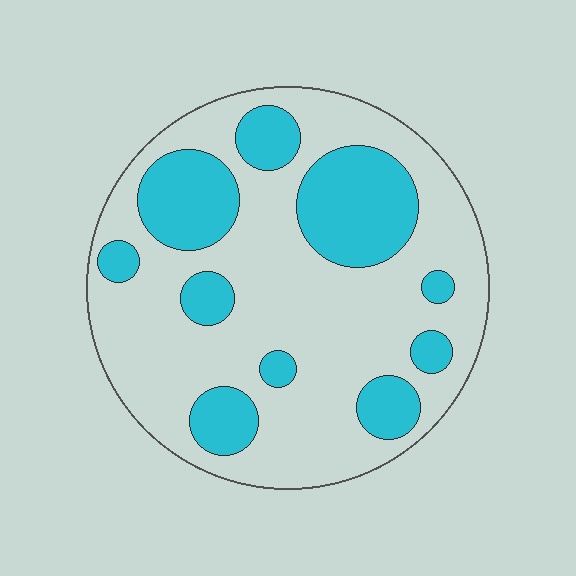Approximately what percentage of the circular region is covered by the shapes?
Approximately 30%.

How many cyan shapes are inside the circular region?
10.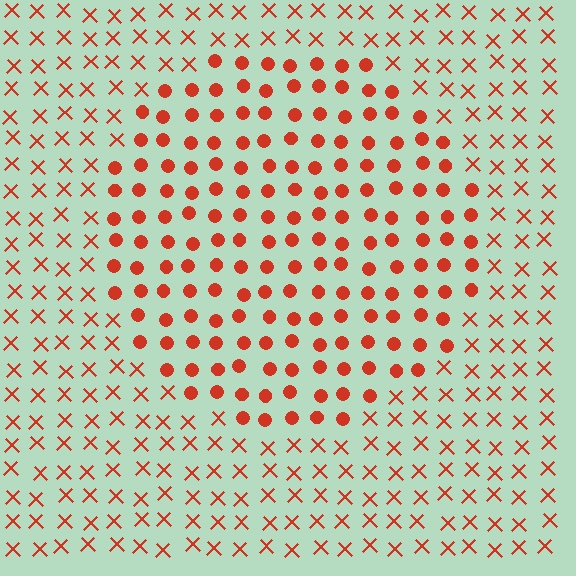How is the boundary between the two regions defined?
The boundary is defined by a change in element shape: circles inside vs. X marks outside. All elements share the same color and spacing.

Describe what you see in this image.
The image is filled with small red elements arranged in a uniform grid. A circle-shaped region contains circles, while the surrounding area contains X marks. The boundary is defined purely by the change in element shape.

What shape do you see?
I see a circle.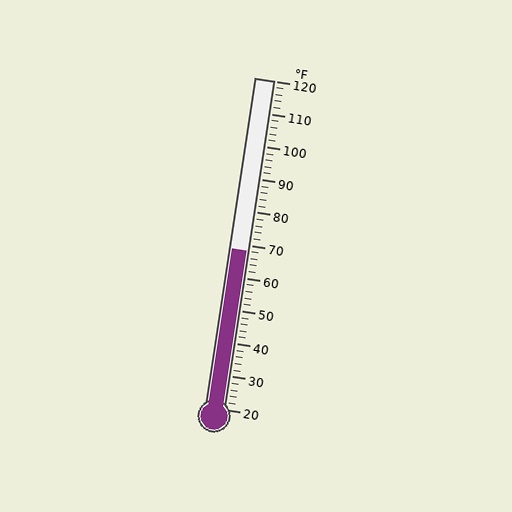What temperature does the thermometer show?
The thermometer shows approximately 68°F.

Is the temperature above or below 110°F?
The temperature is below 110°F.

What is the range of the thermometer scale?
The thermometer scale ranges from 20°F to 120°F.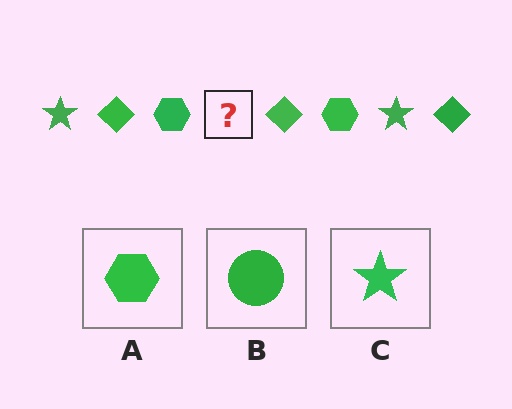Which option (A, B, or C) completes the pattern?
C.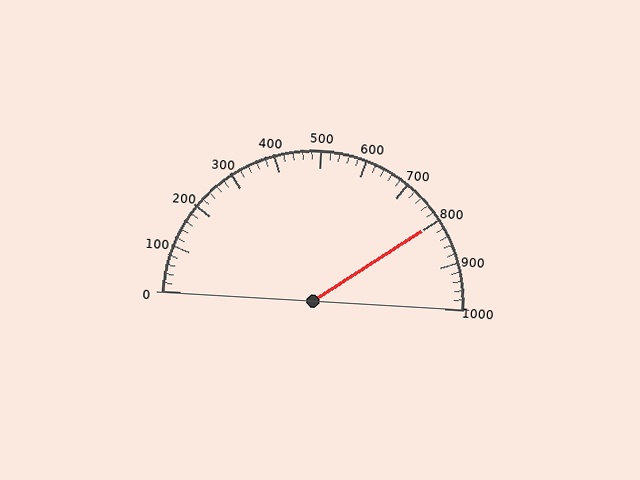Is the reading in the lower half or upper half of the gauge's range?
The reading is in the upper half of the range (0 to 1000).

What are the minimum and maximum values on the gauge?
The gauge ranges from 0 to 1000.